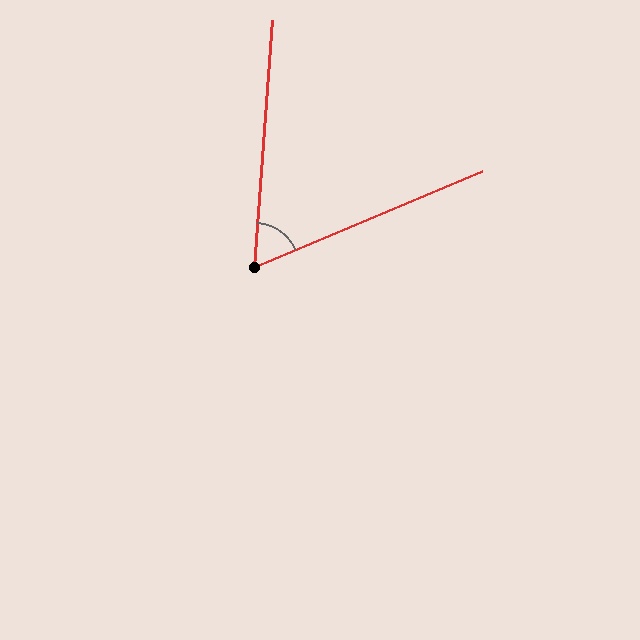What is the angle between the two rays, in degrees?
Approximately 63 degrees.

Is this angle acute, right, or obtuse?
It is acute.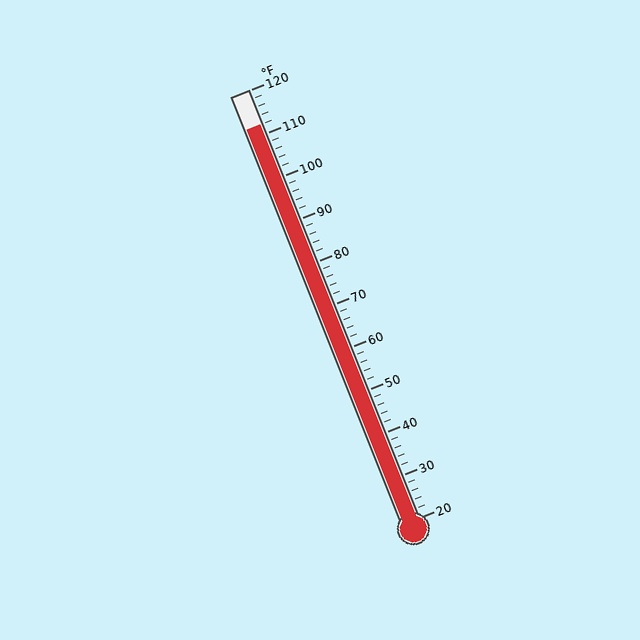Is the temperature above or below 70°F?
The temperature is above 70°F.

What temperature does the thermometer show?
The thermometer shows approximately 112°F.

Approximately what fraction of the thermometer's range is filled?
The thermometer is filled to approximately 90% of its range.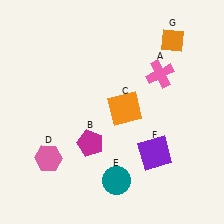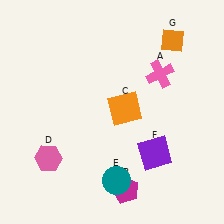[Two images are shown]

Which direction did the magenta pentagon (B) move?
The magenta pentagon (B) moved down.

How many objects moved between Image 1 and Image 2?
1 object moved between the two images.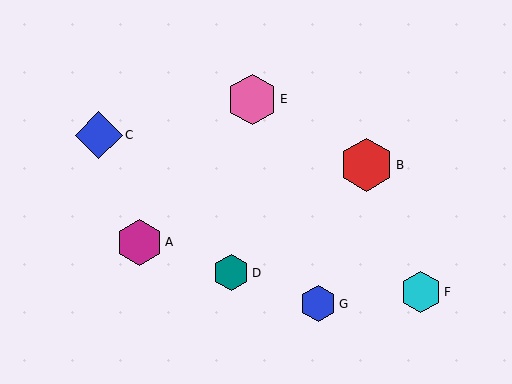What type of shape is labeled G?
Shape G is a blue hexagon.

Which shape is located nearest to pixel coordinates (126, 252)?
The magenta hexagon (labeled A) at (139, 242) is nearest to that location.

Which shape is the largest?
The red hexagon (labeled B) is the largest.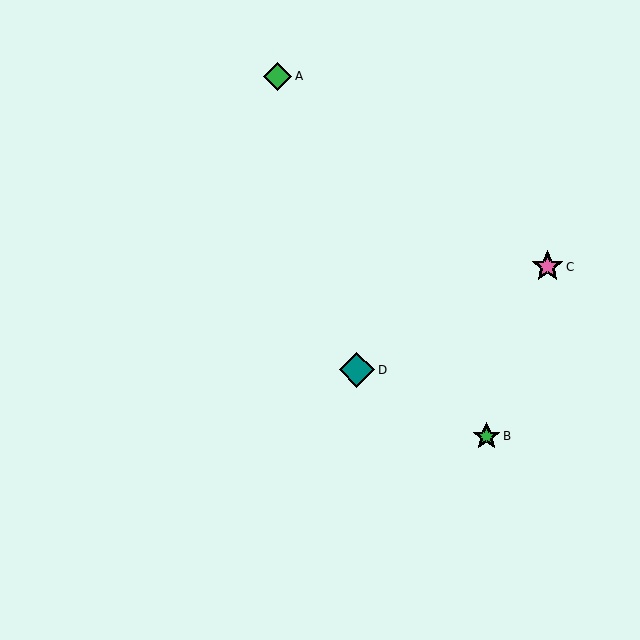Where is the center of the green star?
The center of the green star is at (486, 436).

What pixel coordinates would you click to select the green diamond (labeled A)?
Click at (278, 76) to select the green diamond A.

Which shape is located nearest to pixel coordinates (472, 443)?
The green star (labeled B) at (486, 436) is nearest to that location.